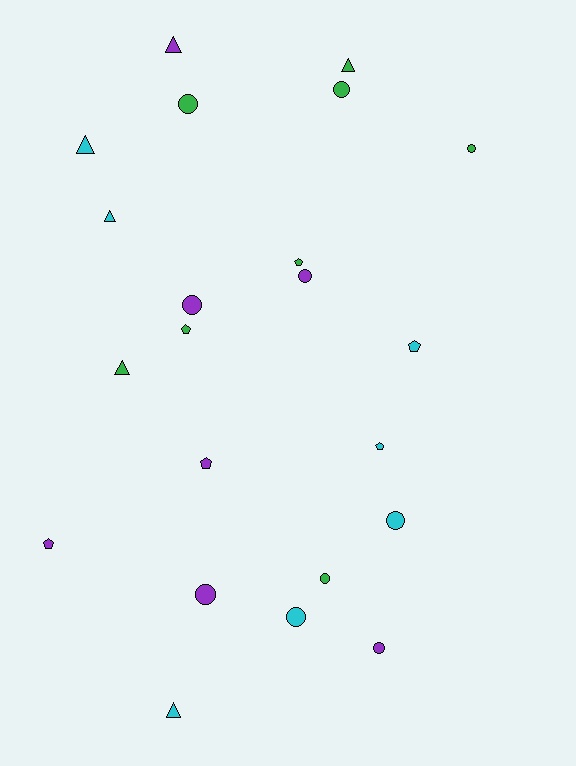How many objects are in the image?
There are 22 objects.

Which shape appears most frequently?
Circle, with 10 objects.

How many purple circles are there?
There are 4 purple circles.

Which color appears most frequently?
Green, with 8 objects.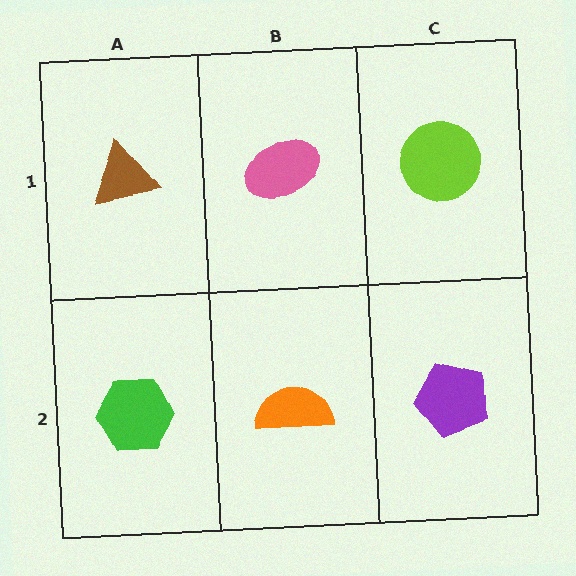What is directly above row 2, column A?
A brown triangle.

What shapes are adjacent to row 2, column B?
A pink ellipse (row 1, column B), a green hexagon (row 2, column A), a purple pentagon (row 2, column C).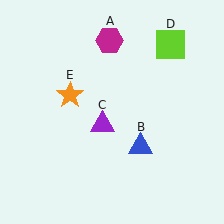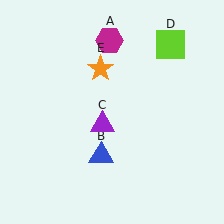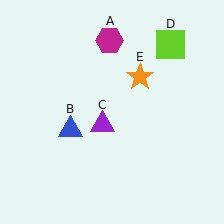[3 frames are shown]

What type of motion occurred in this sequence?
The blue triangle (object B), orange star (object E) rotated clockwise around the center of the scene.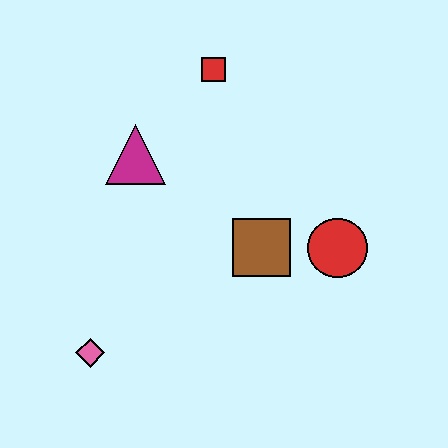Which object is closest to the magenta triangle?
The red square is closest to the magenta triangle.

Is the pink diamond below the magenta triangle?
Yes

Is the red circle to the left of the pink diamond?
No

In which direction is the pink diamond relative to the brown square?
The pink diamond is to the left of the brown square.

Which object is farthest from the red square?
The pink diamond is farthest from the red square.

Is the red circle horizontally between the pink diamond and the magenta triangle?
No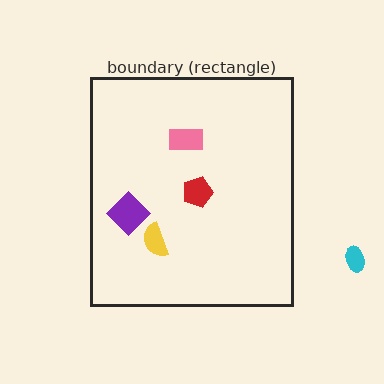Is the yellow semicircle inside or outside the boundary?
Inside.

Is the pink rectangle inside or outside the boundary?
Inside.